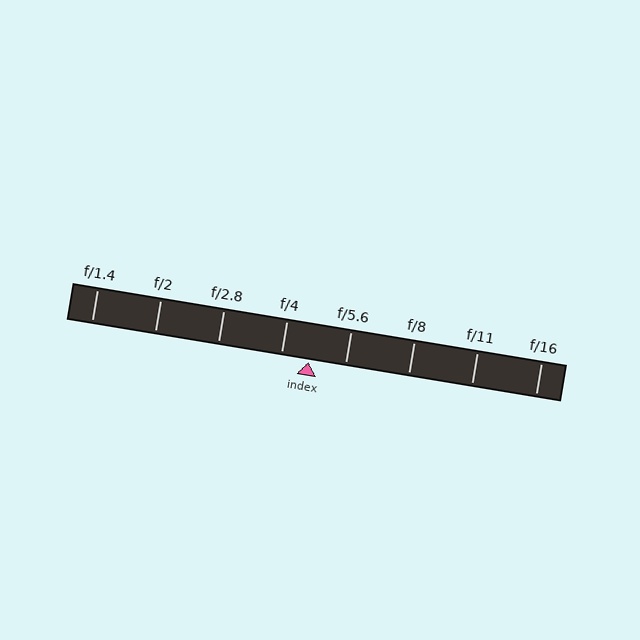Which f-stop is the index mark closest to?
The index mark is closest to f/4.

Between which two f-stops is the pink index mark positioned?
The index mark is between f/4 and f/5.6.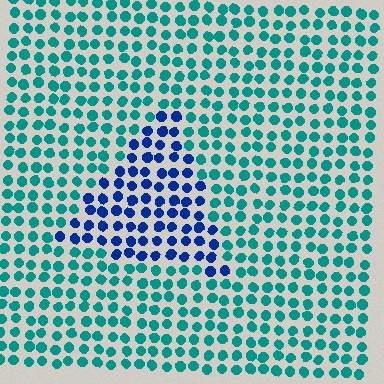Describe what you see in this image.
The image is filled with small teal elements in a uniform arrangement. A triangle-shaped region is visible where the elements are tinted to a slightly different hue, forming a subtle color boundary.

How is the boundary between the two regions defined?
The boundary is defined purely by a slight shift in hue (about 48 degrees). Spacing, size, and orientation are identical on both sides.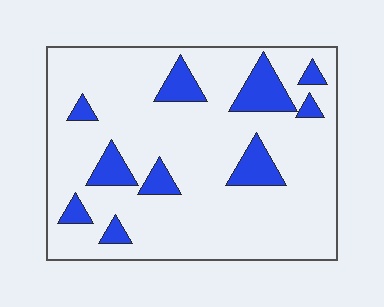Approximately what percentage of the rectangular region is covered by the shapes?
Approximately 15%.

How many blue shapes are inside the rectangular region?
10.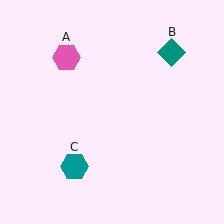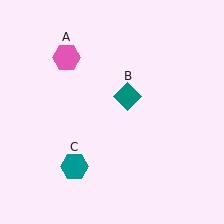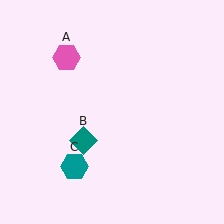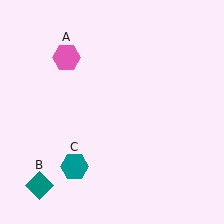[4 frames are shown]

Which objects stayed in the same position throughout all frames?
Pink hexagon (object A) and teal hexagon (object C) remained stationary.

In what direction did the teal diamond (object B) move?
The teal diamond (object B) moved down and to the left.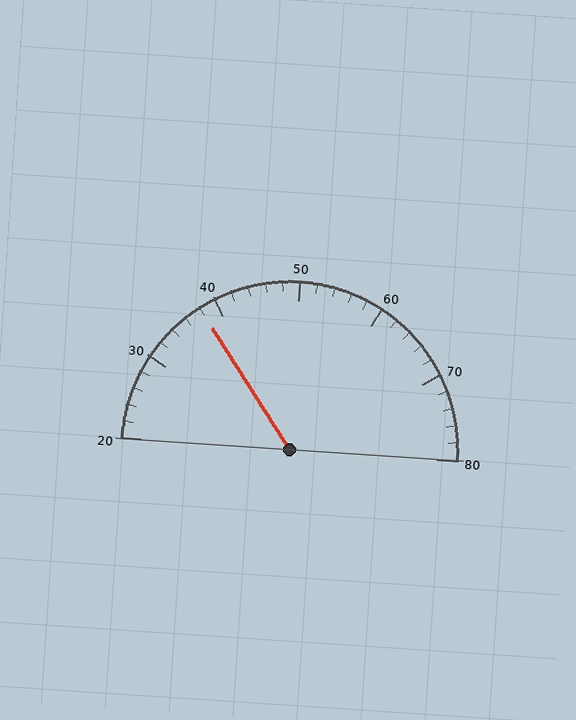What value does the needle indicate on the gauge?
The needle indicates approximately 38.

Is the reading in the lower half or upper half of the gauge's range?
The reading is in the lower half of the range (20 to 80).